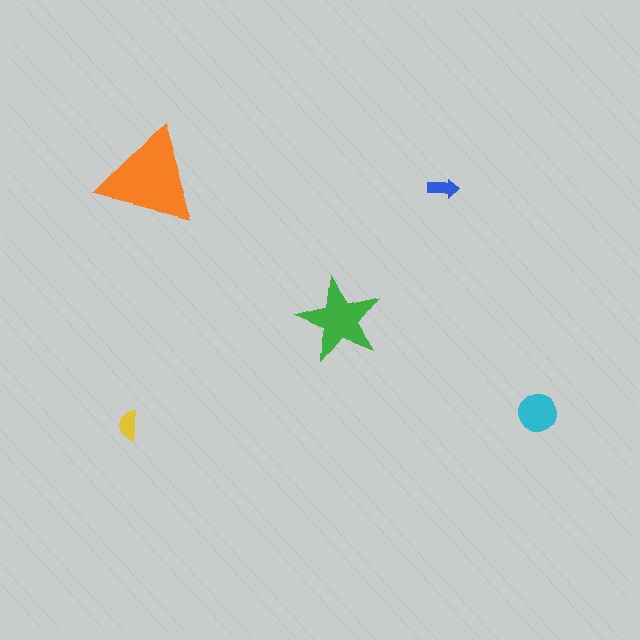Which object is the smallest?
The blue arrow.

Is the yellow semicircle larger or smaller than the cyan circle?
Smaller.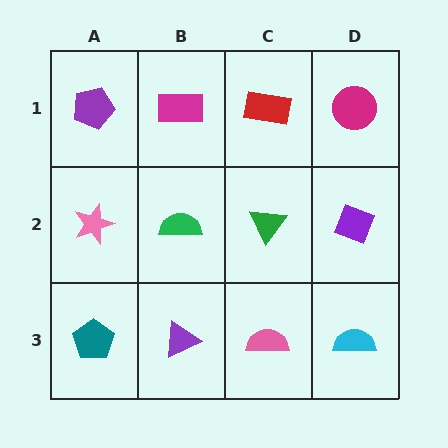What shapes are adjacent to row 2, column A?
A purple pentagon (row 1, column A), a teal pentagon (row 3, column A), a green semicircle (row 2, column B).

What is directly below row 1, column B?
A green semicircle.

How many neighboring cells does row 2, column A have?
3.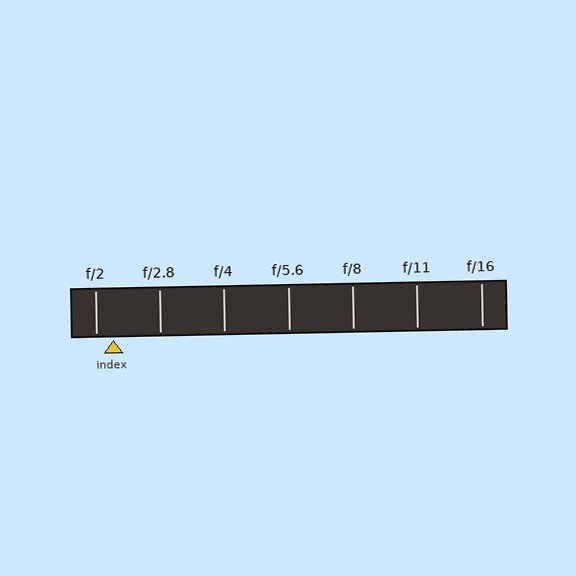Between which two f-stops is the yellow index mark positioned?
The index mark is between f/2 and f/2.8.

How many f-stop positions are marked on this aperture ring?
There are 7 f-stop positions marked.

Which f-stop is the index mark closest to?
The index mark is closest to f/2.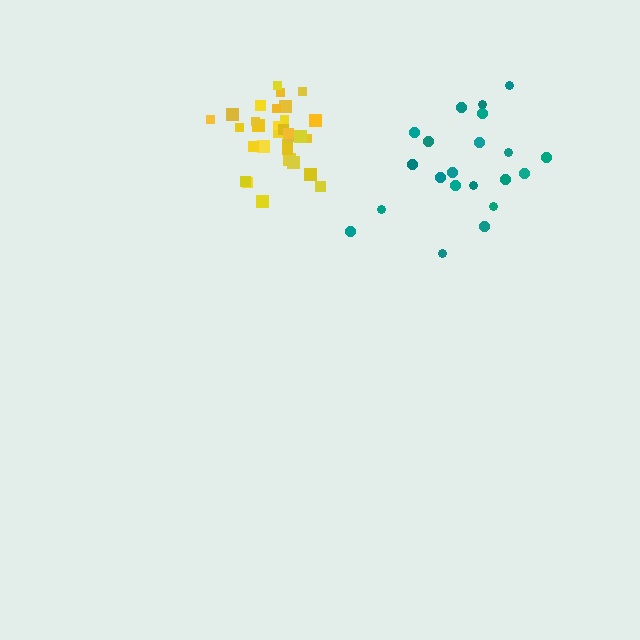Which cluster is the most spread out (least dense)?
Teal.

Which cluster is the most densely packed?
Yellow.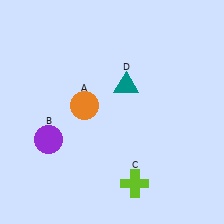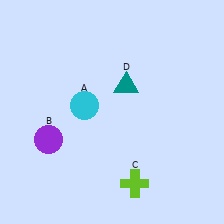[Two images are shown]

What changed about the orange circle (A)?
In Image 1, A is orange. In Image 2, it changed to cyan.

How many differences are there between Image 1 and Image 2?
There is 1 difference between the two images.